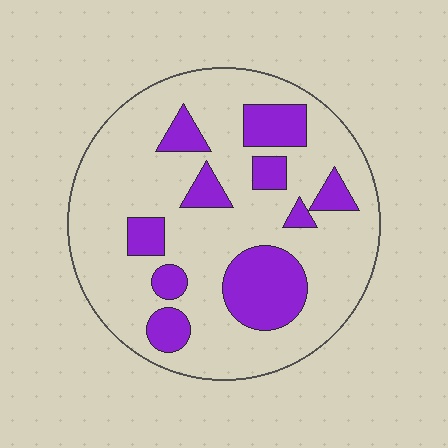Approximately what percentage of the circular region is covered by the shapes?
Approximately 25%.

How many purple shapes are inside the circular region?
10.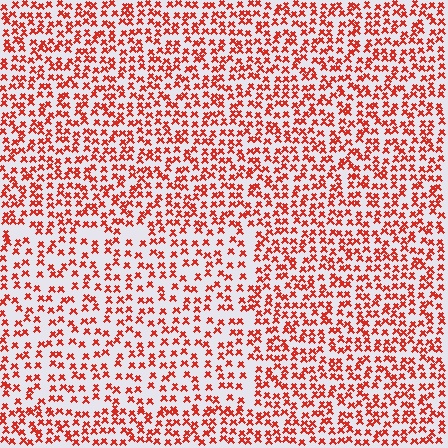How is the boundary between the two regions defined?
The boundary is defined by a change in element density (approximately 1.5x ratio). All elements are the same color, size, and shape.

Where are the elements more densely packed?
The elements are more densely packed outside the rectangle boundary.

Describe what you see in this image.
The image contains small red elements arranged at two different densities. A rectangle-shaped region is visible where the elements are less densely packed than the surrounding area.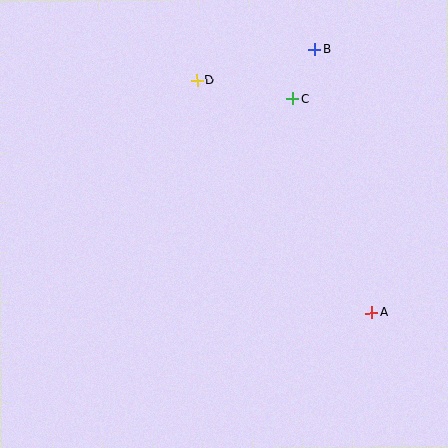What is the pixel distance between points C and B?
The distance between C and B is 55 pixels.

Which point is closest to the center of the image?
Point C at (292, 99) is closest to the center.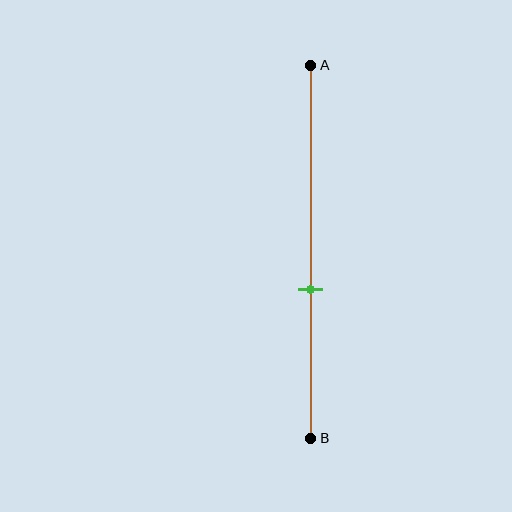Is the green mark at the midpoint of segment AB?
No, the mark is at about 60% from A, not at the 50% midpoint.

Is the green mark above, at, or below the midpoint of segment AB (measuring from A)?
The green mark is below the midpoint of segment AB.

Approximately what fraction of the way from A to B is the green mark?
The green mark is approximately 60% of the way from A to B.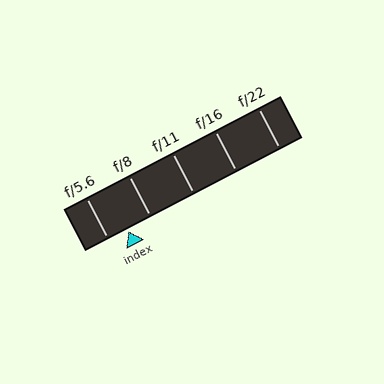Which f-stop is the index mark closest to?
The index mark is closest to f/5.6.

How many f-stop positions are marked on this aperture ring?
There are 5 f-stop positions marked.